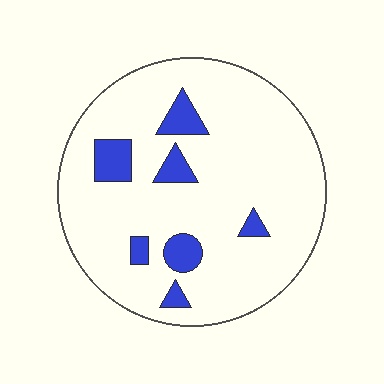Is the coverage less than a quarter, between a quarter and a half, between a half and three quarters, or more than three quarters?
Less than a quarter.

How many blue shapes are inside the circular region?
7.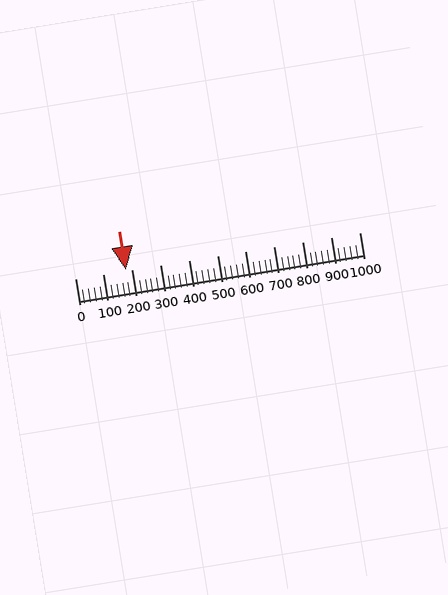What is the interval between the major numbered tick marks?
The major tick marks are spaced 100 units apart.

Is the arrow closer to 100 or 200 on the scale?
The arrow is closer to 200.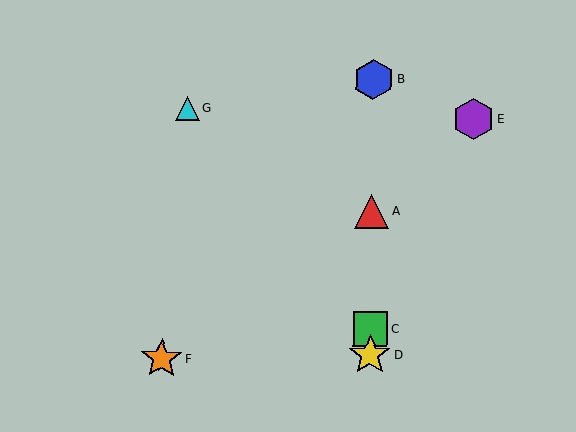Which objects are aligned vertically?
Objects A, B, C, D are aligned vertically.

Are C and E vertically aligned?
No, C is at x≈370 and E is at x≈473.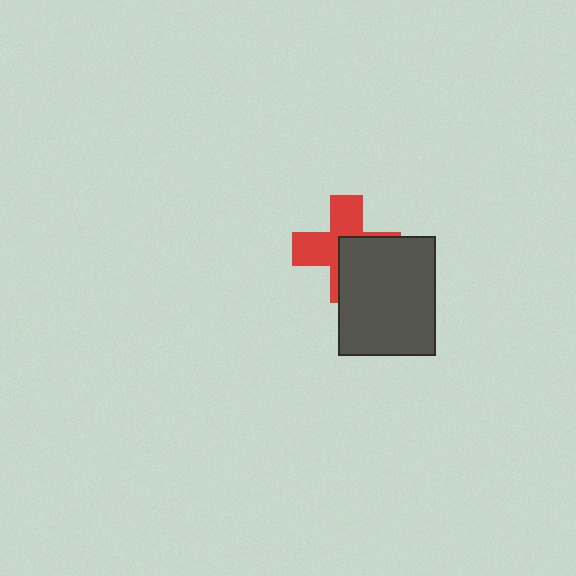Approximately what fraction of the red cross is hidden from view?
Roughly 46% of the red cross is hidden behind the dark gray rectangle.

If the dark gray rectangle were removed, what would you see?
You would see the complete red cross.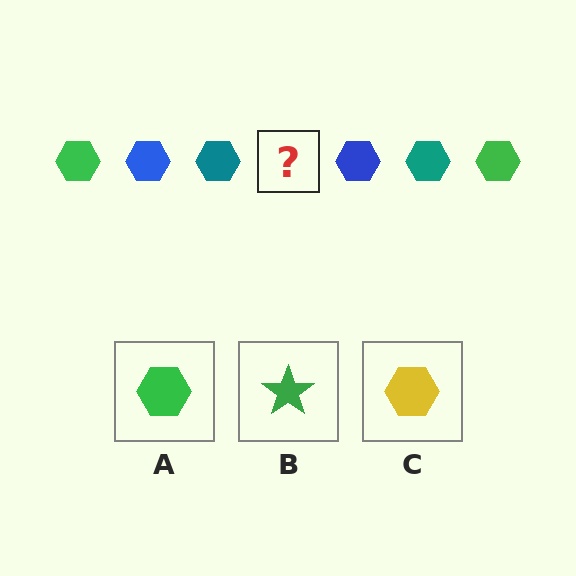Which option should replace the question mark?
Option A.